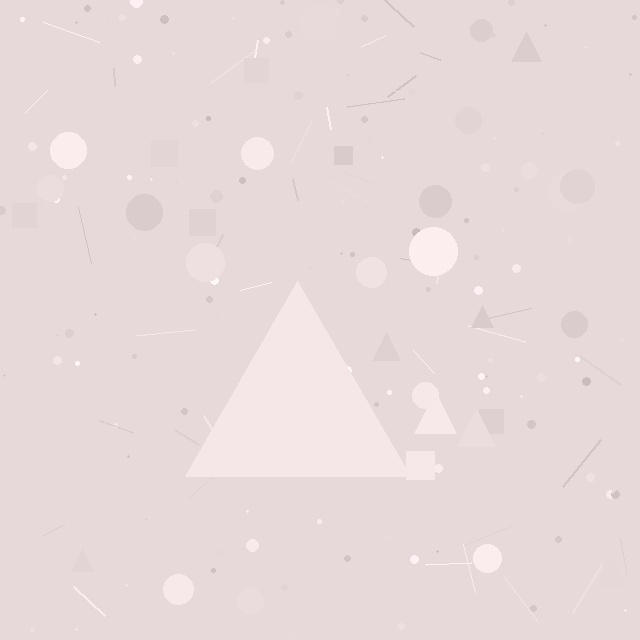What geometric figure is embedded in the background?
A triangle is embedded in the background.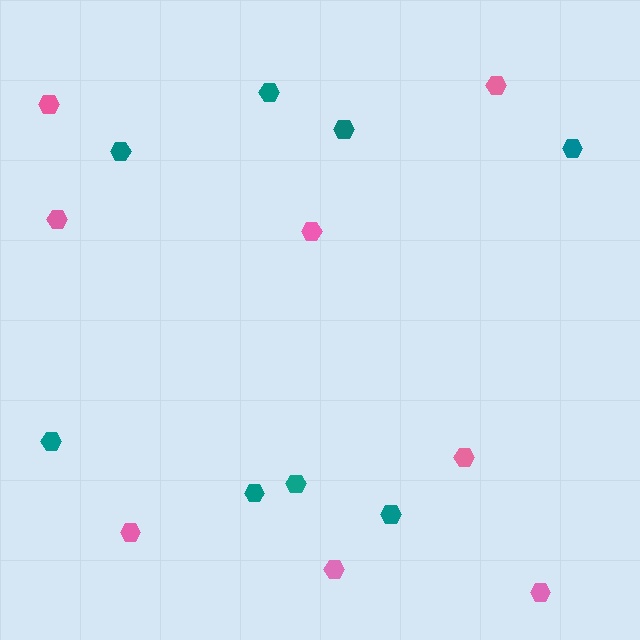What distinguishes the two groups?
There are 2 groups: one group of pink hexagons (8) and one group of teal hexagons (8).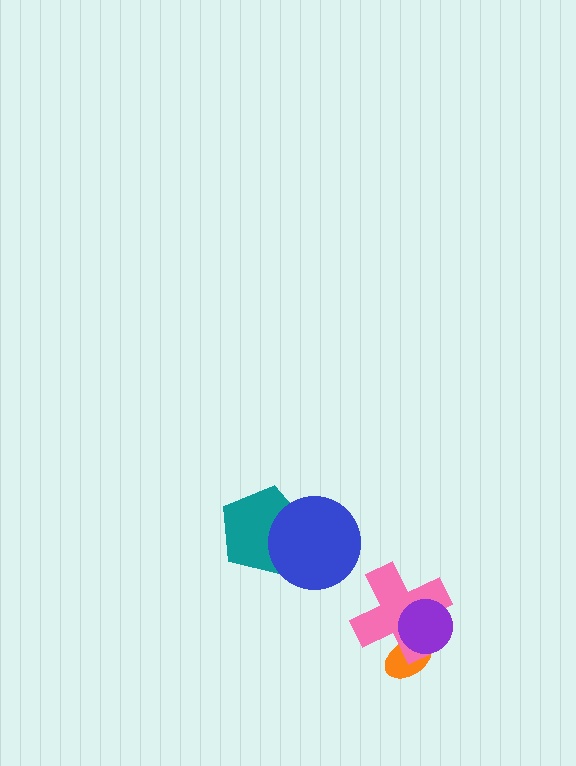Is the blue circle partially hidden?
No, no other shape covers it.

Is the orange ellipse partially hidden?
Yes, it is partially covered by another shape.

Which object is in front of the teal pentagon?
The blue circle is in front of the teal pentagon.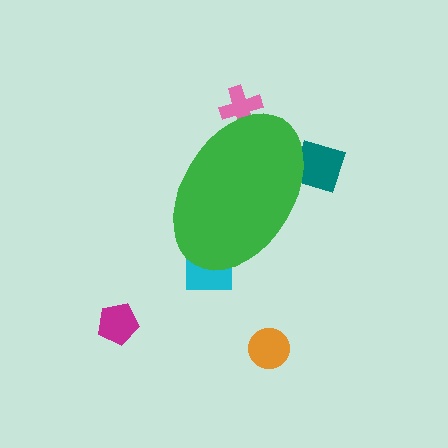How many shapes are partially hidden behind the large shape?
3 shapes are partially hidden.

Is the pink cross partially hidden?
Yes, the pink cross is partially hidden behind the green ellipse.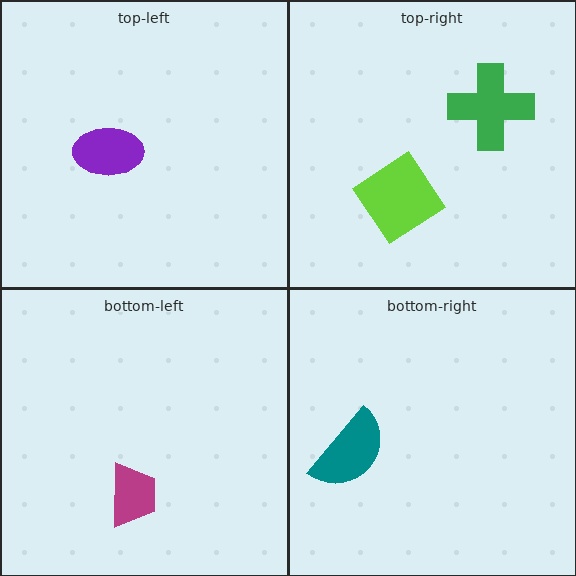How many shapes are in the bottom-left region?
1.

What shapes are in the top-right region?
The lime diamond, the green cross.